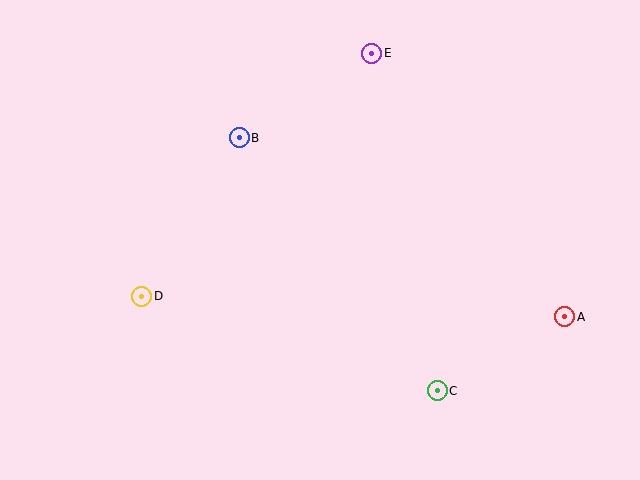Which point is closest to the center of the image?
Point B at (239, 138) is closest to the center.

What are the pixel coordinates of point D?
Point D is at (142, 296).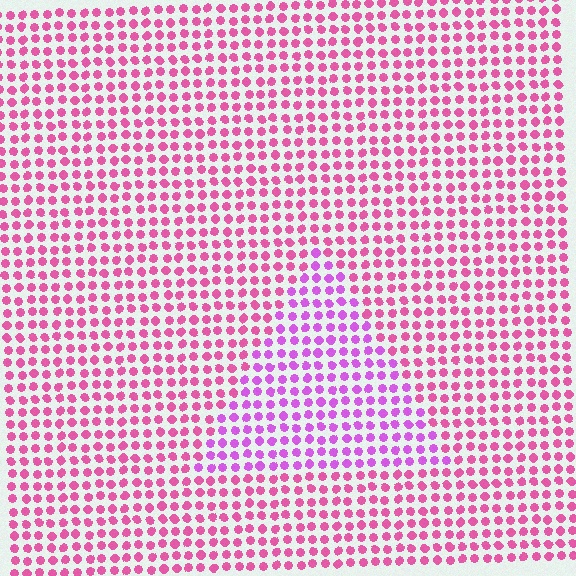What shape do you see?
I see a triangle.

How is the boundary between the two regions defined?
The boundary is defined purely by a slight shift in hue (about 33 degrees). Spacing, size, and orientation are identical on both sides.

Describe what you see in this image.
The image is filled with small pink elements in a uniform arrangement. A triangle-shaped region is visible where the elements are tinted to a slightly different hue, forming a subtle color boundary.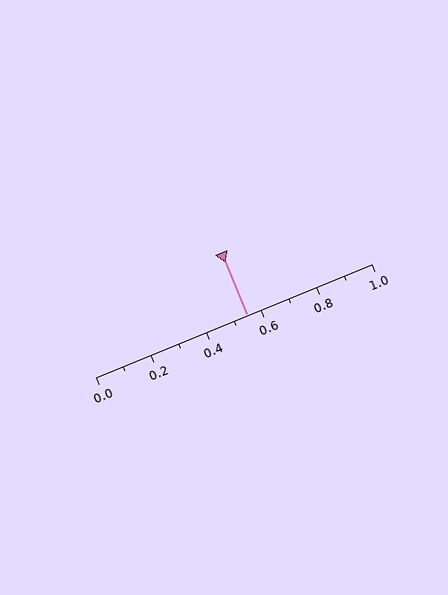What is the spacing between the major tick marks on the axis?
The major ticks are spaced 0.2 apart.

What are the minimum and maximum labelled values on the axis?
The axis runs from 0.0 to 1.0.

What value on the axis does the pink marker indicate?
The marker indicates approximately 0.55.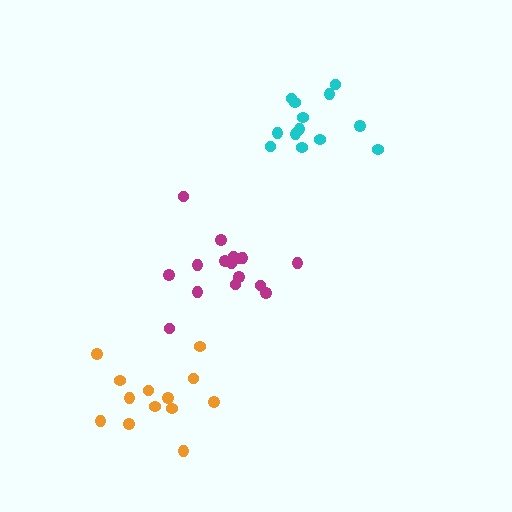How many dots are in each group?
Group 1: 16 dots, Group 2: 13 dots, Group 3: 13 dots (42 total).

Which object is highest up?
The cyan cluster is topmost.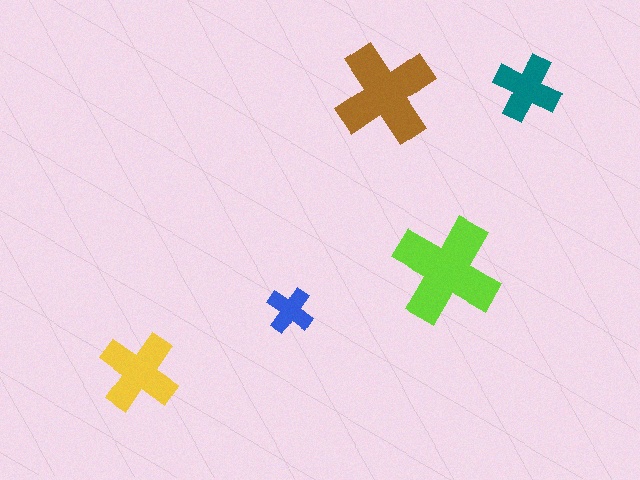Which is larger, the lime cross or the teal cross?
The lime one.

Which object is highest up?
The teal cross is topmost.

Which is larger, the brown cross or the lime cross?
The lime one.